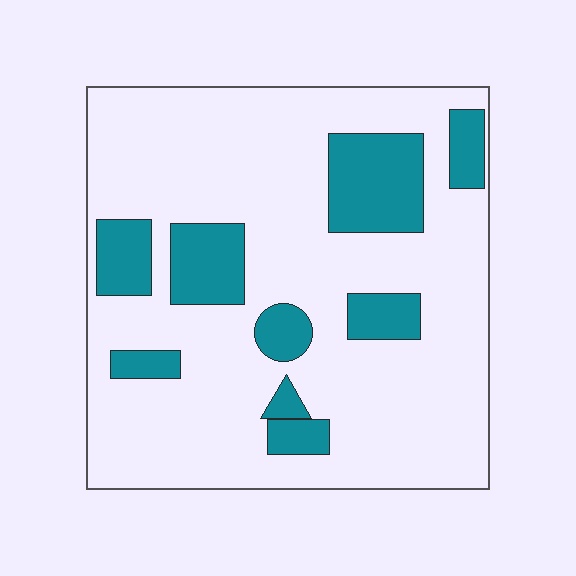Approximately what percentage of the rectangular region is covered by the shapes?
Approximately 20%.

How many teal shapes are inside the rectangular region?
9.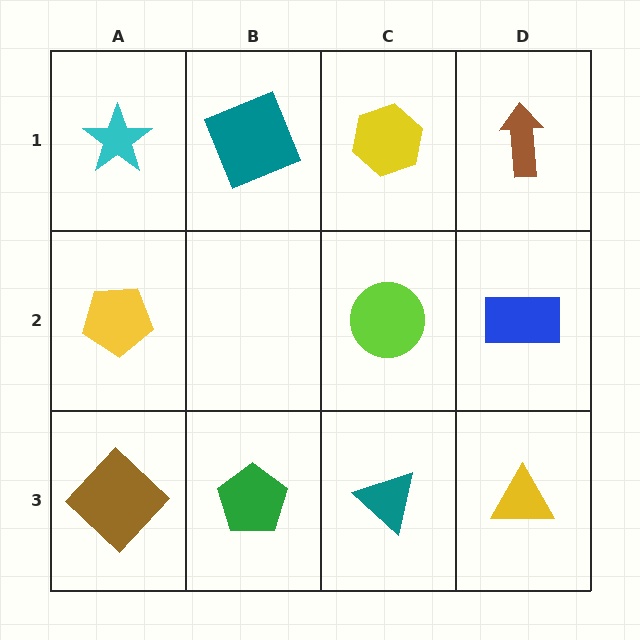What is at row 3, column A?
A brown diamond.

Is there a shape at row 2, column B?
No, that cell is empty.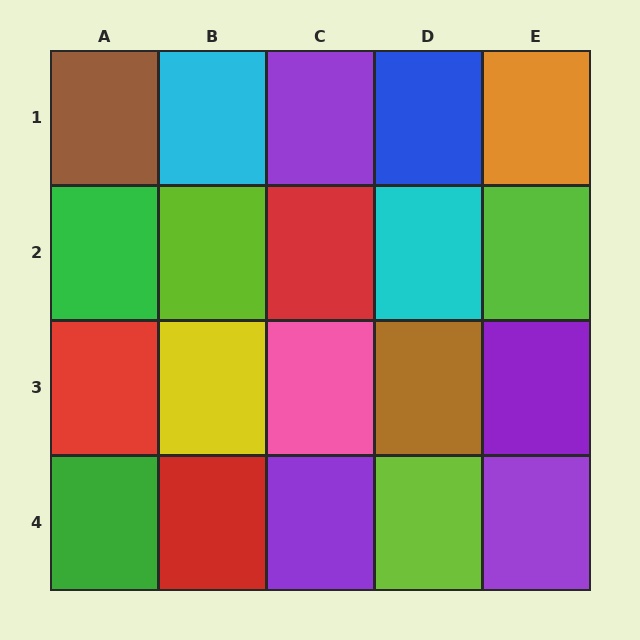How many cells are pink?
1 cell is pink.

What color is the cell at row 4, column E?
Purple.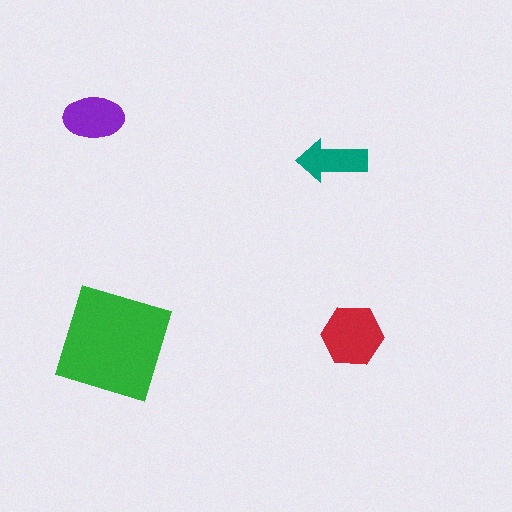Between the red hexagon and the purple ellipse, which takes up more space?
The red hexagon.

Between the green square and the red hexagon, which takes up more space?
The green square.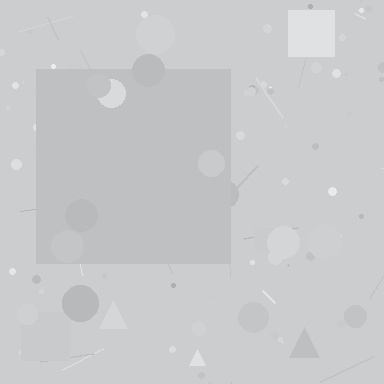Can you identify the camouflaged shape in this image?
The camouflaged shape is a square.